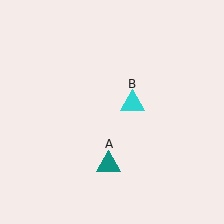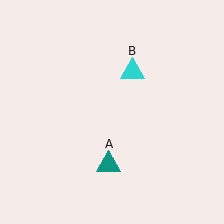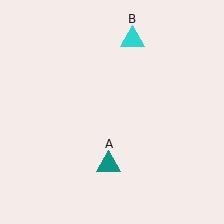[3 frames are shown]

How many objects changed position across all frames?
1 object changed position: cyan triangle (object B).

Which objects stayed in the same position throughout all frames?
Teal triangle (object A) remained stationary.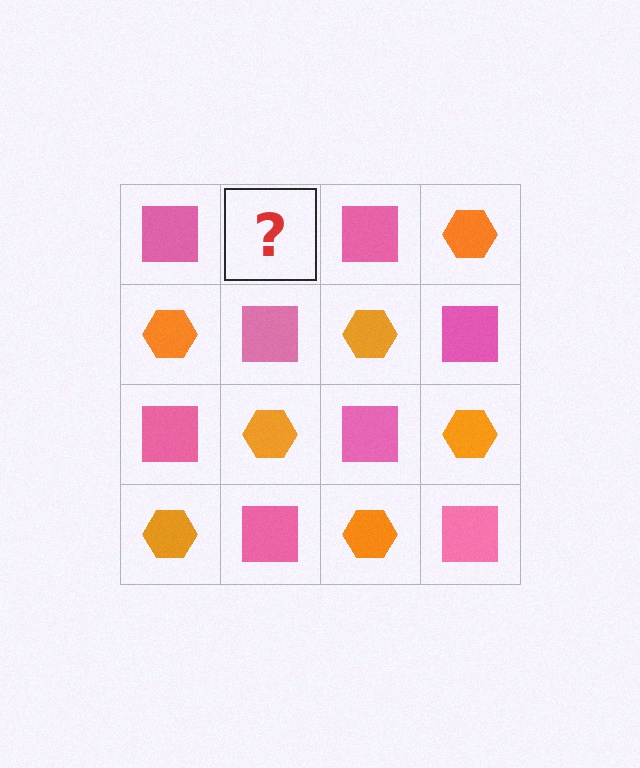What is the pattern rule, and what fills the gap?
The rule is that it alternates pink square and orange hexagon in a checkerboard pattern. The gap should be filled with an orange hexagon.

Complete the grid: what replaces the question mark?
The question mark should be replaced with an orange hexagon.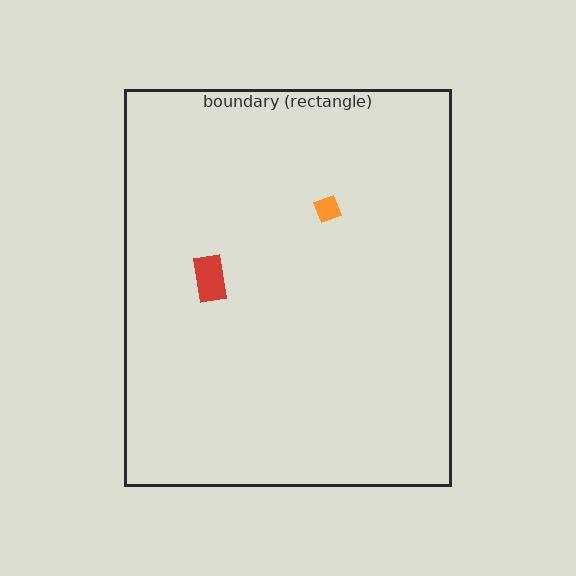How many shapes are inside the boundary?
2 inside, 0 outside.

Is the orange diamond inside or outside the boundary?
Inside.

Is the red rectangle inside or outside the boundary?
Inside.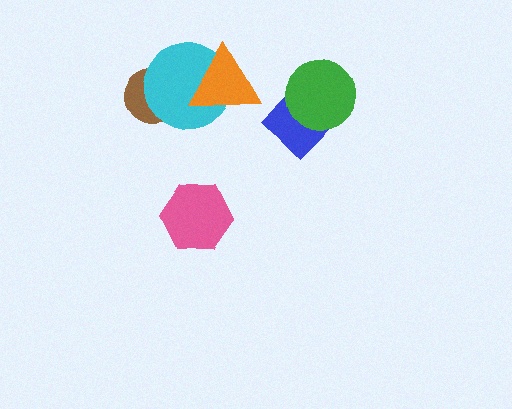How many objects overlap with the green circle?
1 object overlaps with the green circle.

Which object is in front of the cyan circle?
The orange triangle is in front of the cyan circle.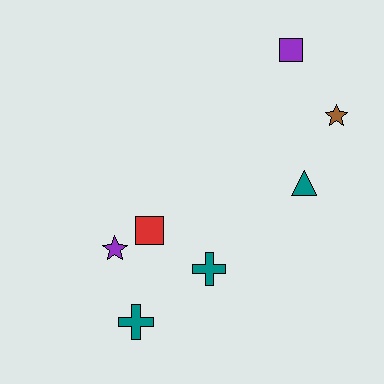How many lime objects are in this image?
There are no lime objects.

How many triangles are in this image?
There is 1 triangle.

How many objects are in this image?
There are 7 objects.